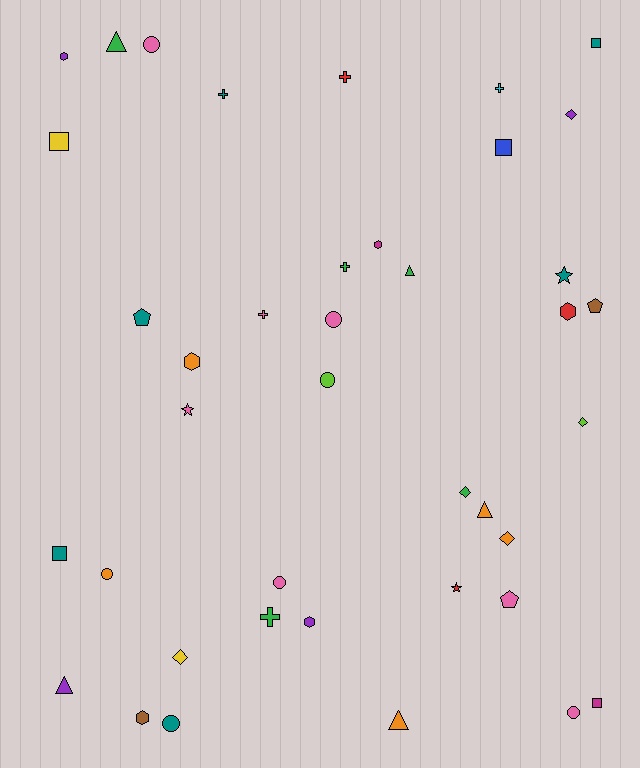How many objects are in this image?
There are 40 objects.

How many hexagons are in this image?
There are 6 hexagons.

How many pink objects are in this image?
There are 7 pink objects.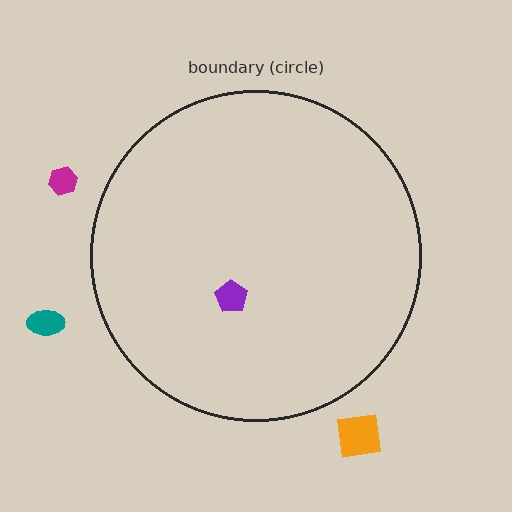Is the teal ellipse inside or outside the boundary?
Outside.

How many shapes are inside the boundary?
1 inside, 3 outside.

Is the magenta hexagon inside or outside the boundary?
Outside.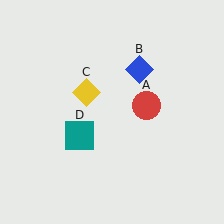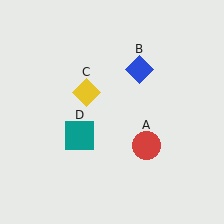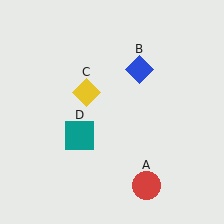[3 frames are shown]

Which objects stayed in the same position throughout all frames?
Blue diamond (object B) and yellow diamond (object C) and teal square (object D) remained stationary.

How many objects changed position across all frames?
1 object changed position: red circle (object A).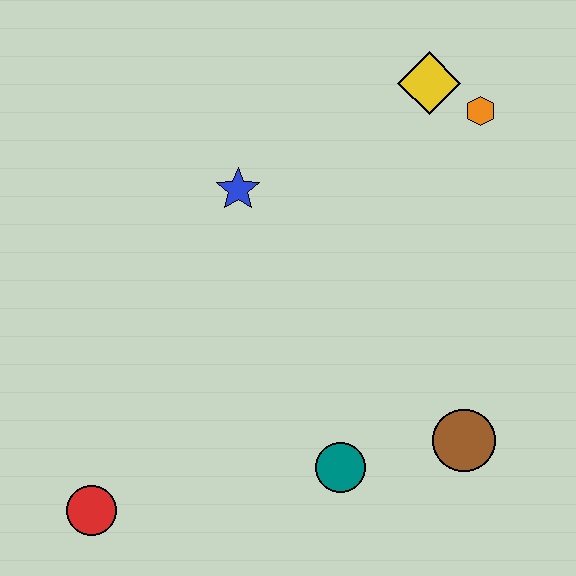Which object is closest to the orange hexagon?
The yellow diamond is closest to the orange hexagon.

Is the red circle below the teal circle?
Yes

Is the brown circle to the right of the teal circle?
Yes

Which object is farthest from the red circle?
The orange hexagon is farthest from the red circle.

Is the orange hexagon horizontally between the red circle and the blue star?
No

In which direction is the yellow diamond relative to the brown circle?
The yellow diamond is above the brown circle.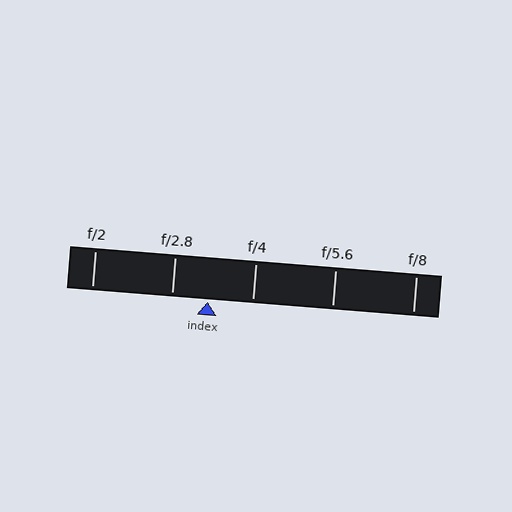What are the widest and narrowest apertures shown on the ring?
The widest aperture shown is f/2 and the narrowest is f/8.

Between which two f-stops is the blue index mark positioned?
The index mark is between f/2.8 and f/4.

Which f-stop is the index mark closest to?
The index mark is closest to f/2.8.